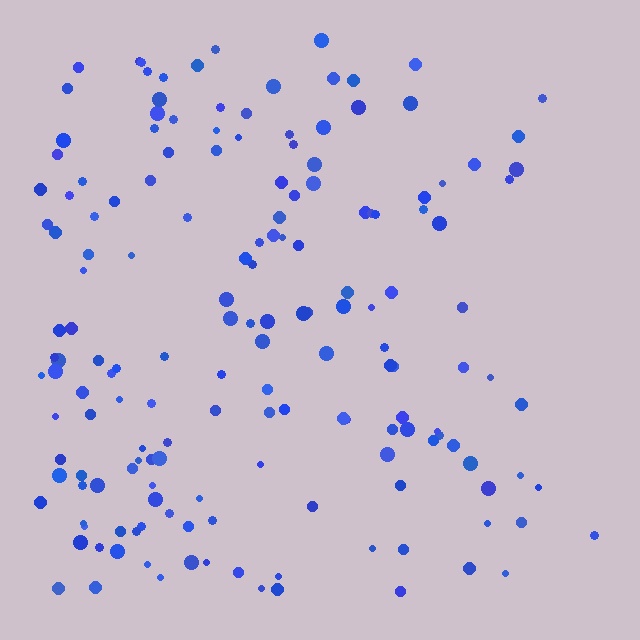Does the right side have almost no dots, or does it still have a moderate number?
Still a moderate number, just noticeably fewer than the left.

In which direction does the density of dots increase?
From right to left, with the left side densest.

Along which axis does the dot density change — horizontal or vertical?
Horizontal.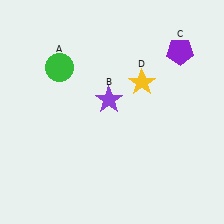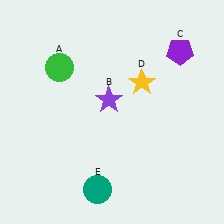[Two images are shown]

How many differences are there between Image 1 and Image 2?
There is 1 difference between the two images.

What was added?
A teal circle (E) was added in Image 2.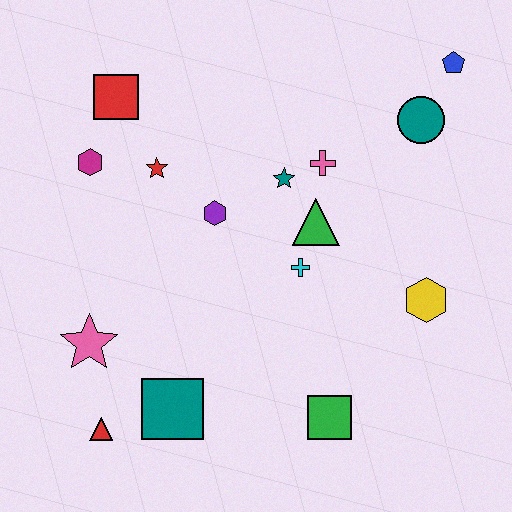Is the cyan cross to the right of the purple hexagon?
Yes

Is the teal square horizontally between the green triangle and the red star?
Yes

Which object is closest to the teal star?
The pink cross is closest to the teal star.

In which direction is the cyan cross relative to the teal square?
The cyan cross is above the teal square.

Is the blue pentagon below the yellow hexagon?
No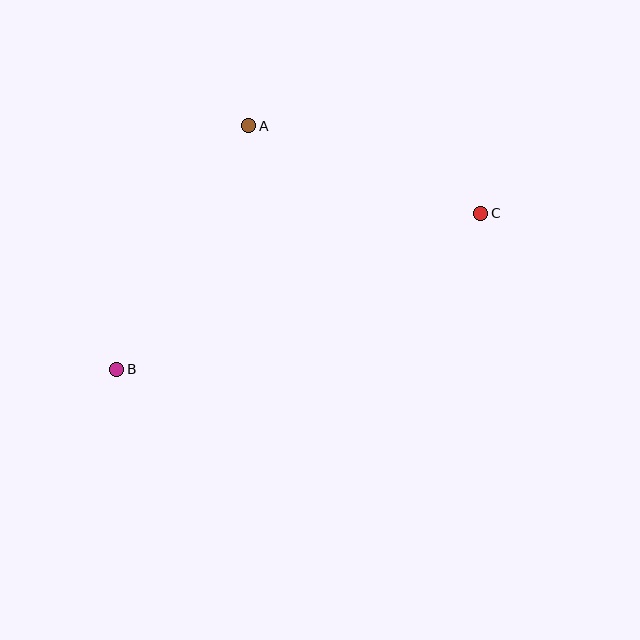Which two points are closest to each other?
Points A and C are closest to each other.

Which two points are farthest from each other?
Points B and C are farthest from each other.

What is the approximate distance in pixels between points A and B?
The distance between A and B is approximately 277 pixels.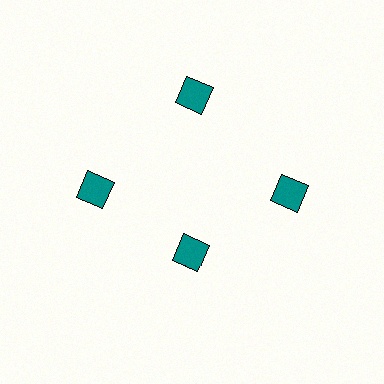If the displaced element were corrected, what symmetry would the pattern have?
It would have 4-fold rotational symmetry — the pattern would map onto itself every 90 degrees.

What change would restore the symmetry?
The symmetry would be restored by moving it outward, back onto the ring so that all 4 diamonds sit at equal angles and equal distance from the center.